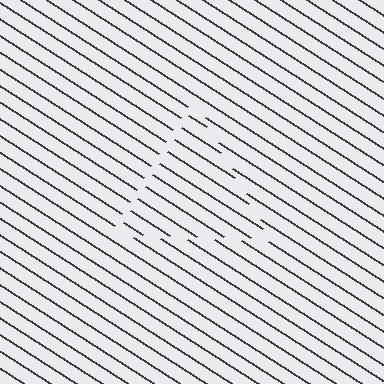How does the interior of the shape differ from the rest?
The interior of the shape contains the same grating, shifted by half a period — the contour is defined by the phase discontinuity where line-ends from the inner and outer gratings abut.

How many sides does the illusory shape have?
3 sides — the line-ends trace a triangle.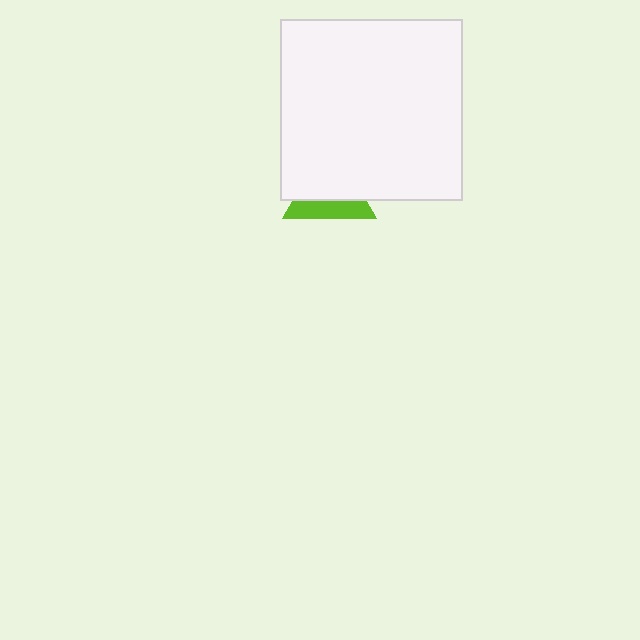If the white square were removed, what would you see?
You would see the complete lime triangle.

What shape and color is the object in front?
The object in front is a white square.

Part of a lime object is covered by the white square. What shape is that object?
It is a triangle.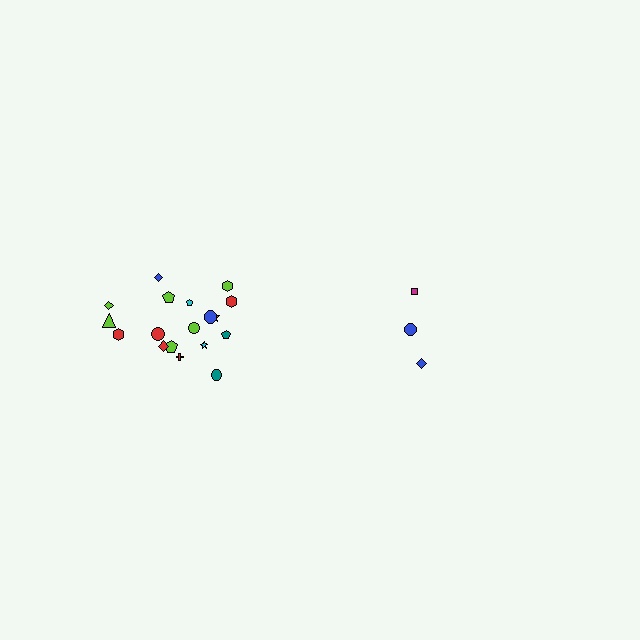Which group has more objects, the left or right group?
The left group.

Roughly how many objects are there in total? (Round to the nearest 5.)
Roughly 20 objects in total.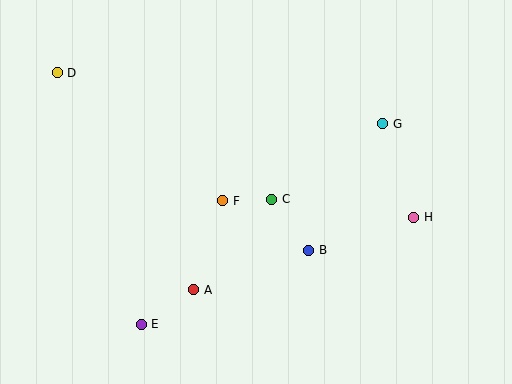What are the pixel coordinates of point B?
Point B is at (309, 250).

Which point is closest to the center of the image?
Point C at (272, 199) is closest to the center.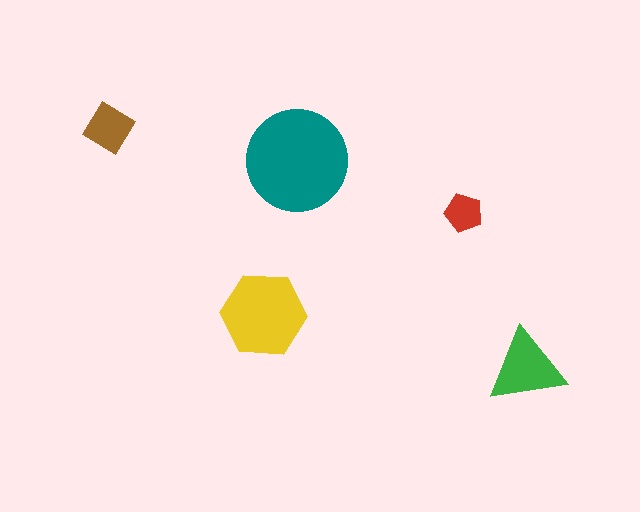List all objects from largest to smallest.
The teal circle, the yellow hexagon, the green triangle, the brown diamond, the red pentagon.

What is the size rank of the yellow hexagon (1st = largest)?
2nd.